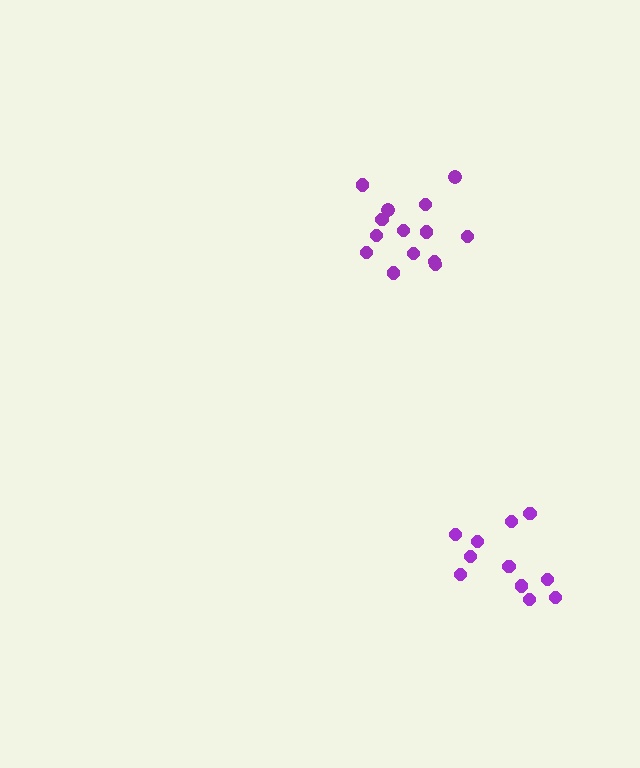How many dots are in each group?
Group 1: 14 dots, Group 2: 12 dots (26 total).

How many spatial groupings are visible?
There are 2 spatial groupings.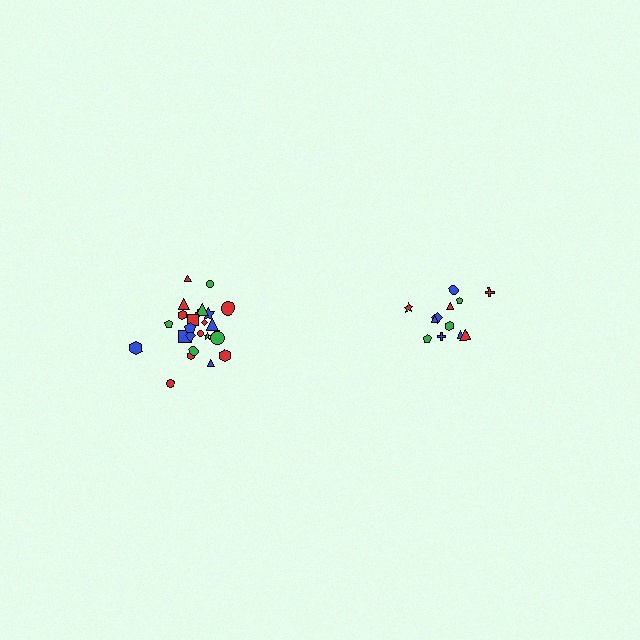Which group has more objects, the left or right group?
The left group.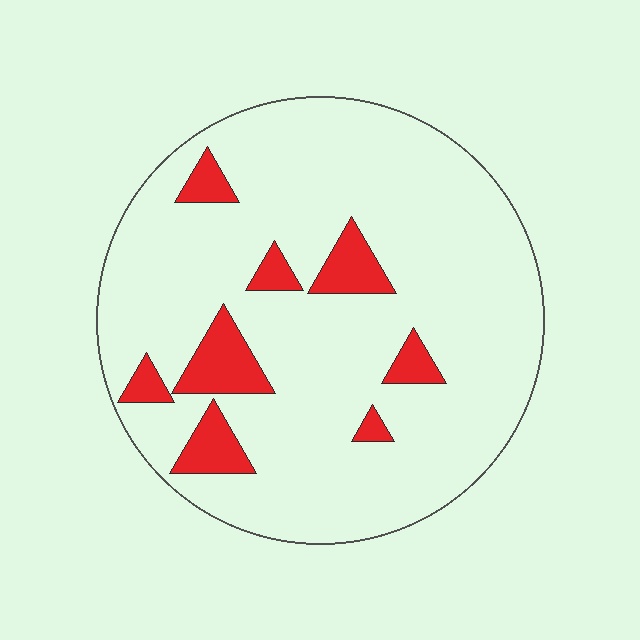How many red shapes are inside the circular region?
8.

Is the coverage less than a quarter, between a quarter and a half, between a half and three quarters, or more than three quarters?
Less than a quarter.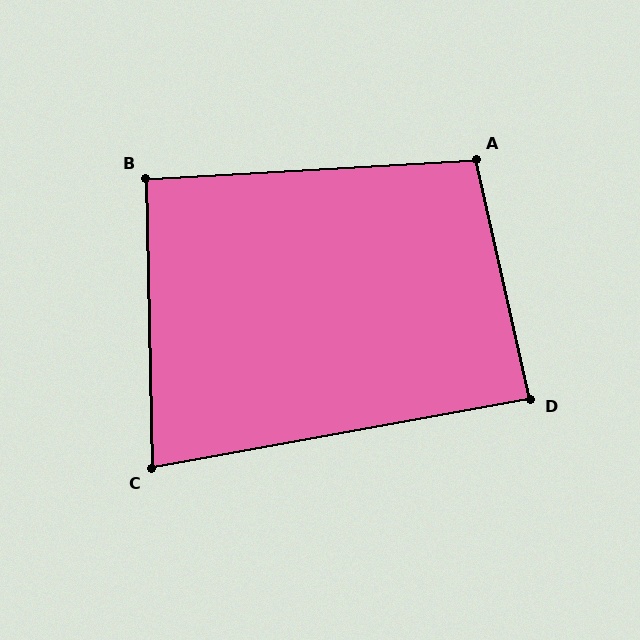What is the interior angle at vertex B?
Approximately 92 degrees (approximately right).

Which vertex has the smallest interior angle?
C, at approximately 81 degrees.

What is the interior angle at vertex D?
Approximately 88 degrees (approximately right).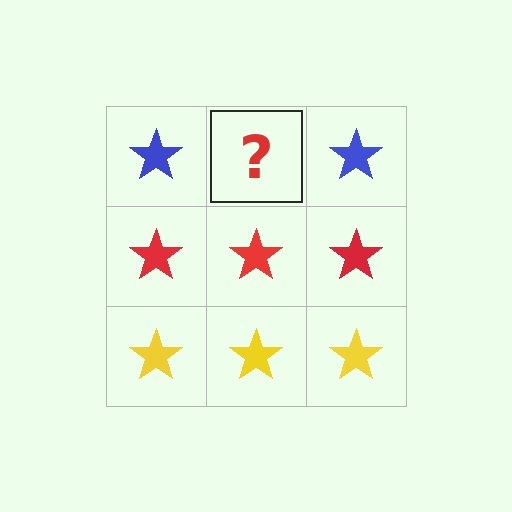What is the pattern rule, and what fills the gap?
The rule is that each row has a consistent color. The gap should be filled with a blue star.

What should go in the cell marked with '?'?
The missing cell should contain a blue star.